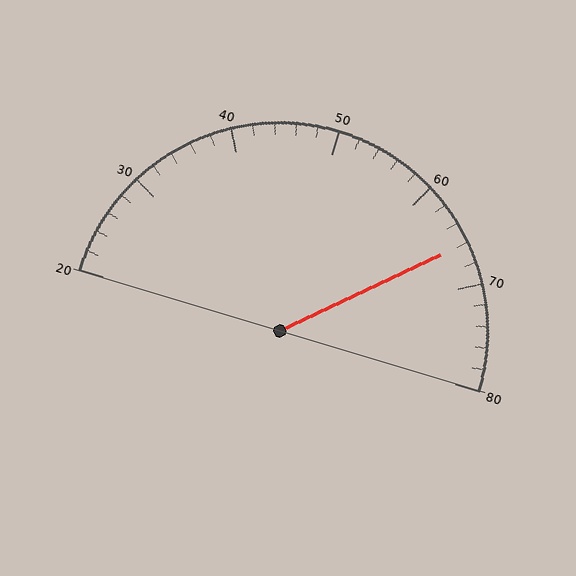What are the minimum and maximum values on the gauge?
The gauge ranges from 20 to 80.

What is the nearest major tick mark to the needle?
The nearest major tick mark is 70.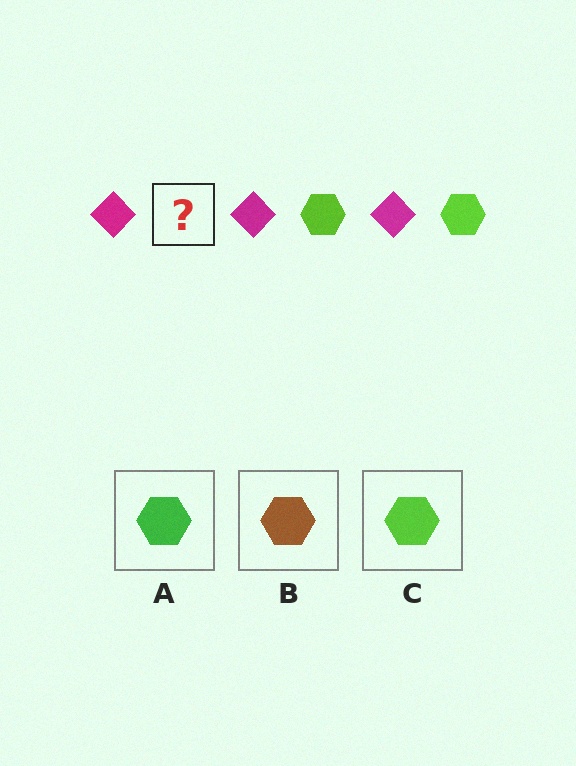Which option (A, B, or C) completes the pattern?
C.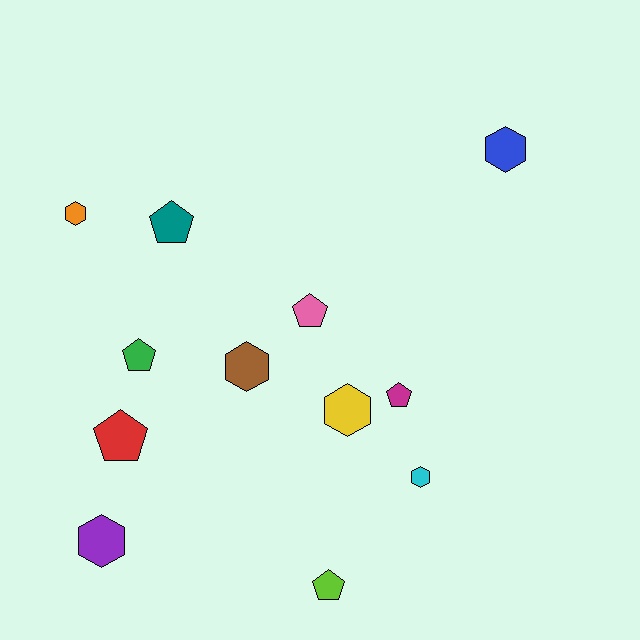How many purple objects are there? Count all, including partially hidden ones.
There is 1 purple object.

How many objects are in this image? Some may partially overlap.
There are 12 objects.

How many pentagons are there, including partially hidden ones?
There are 6 pentagons.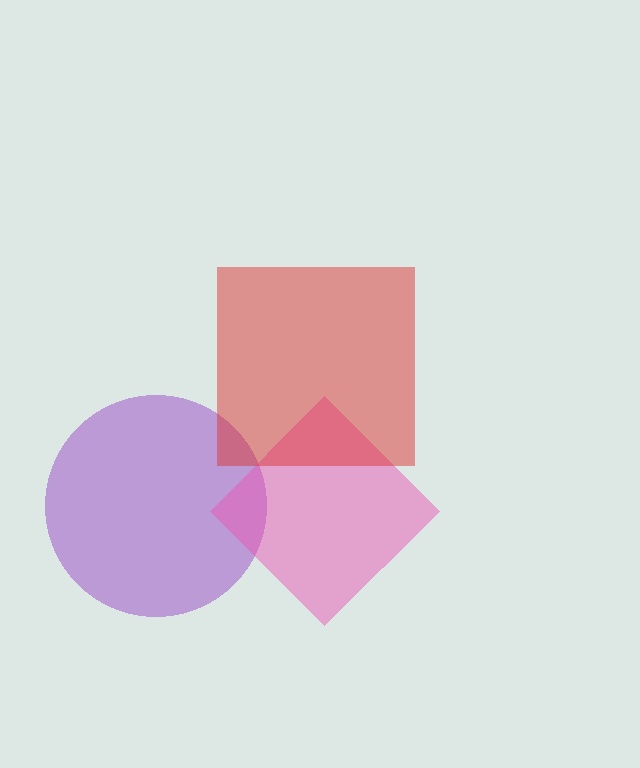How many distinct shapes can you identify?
There are 3 distinct shapes: a purple circle, a pink diamond, a red square.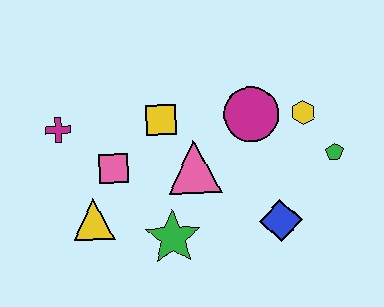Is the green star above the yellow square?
No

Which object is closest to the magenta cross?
The pink square is closest to the magenta cross.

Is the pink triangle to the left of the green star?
No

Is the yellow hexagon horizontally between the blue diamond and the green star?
No